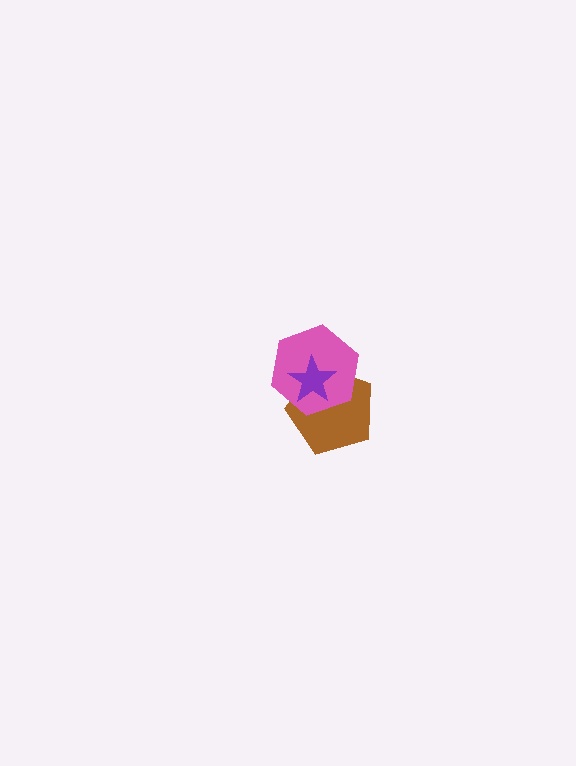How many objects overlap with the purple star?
2 objects overlap with the purple star.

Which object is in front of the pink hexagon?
The purple star is in front of the pink hexagon.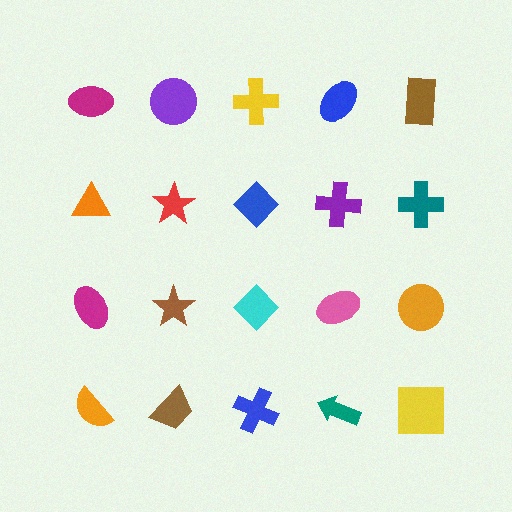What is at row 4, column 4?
A teal arrow.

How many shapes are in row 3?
5 shapes.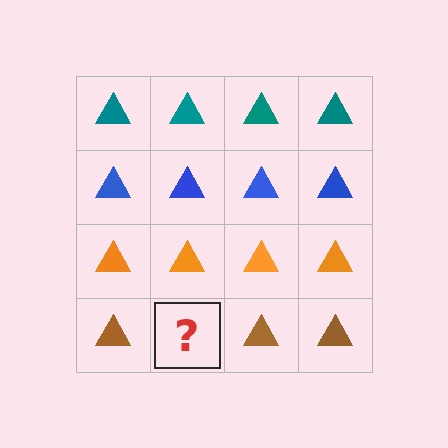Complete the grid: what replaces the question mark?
The question mark should be replaced with a brown triangle.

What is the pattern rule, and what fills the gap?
The rule is that each row has a consistent color. The gap should be filled with a brown triangle.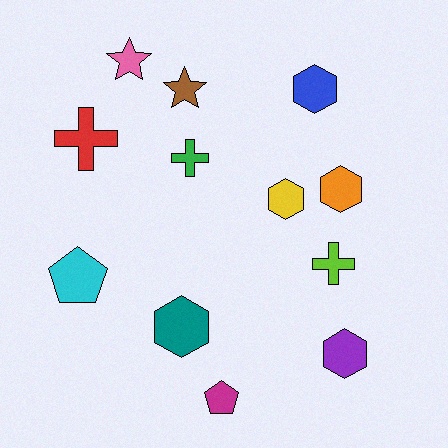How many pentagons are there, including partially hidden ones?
There are 2 pentagons.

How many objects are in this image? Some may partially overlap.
There are 12 objects.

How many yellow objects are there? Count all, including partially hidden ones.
There is 1 yellow object.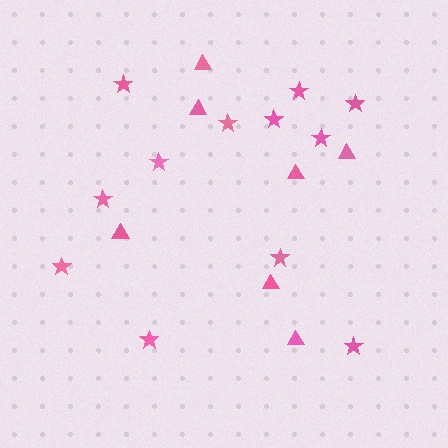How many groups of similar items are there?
There are 2 groups: one group of stars (12) and one group of triangles (7).